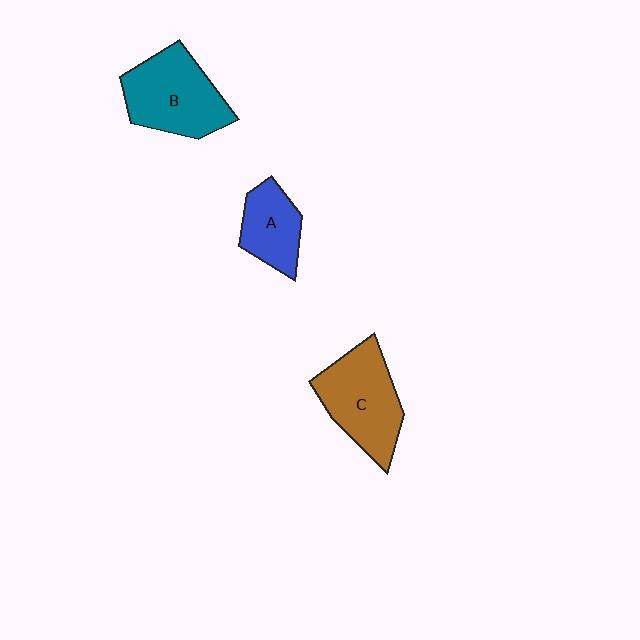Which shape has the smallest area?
Shape A (blue).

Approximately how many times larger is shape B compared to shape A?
Approximately 1.6 times.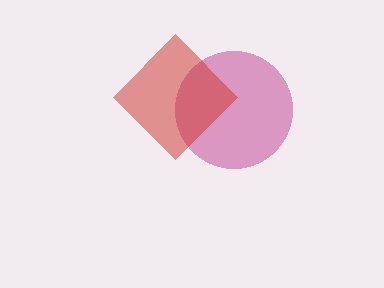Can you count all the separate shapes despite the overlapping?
Yes, there are 2 separate shapes.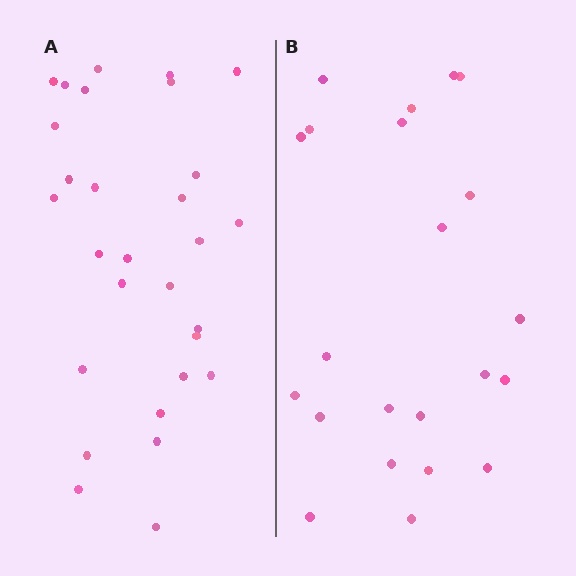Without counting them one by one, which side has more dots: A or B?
Region A (the left region) has more dots.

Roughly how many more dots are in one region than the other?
Region A has roughly 8 or so more dots than region B.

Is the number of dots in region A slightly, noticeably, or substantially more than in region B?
Region A has noticeably more, but not dramatically so. The ratio is roughly 1.3 to 1.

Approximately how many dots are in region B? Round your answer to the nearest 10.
About 20 dots. (The exact count is 22, which rounds to 20.)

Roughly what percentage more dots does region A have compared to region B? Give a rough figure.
About 30% more.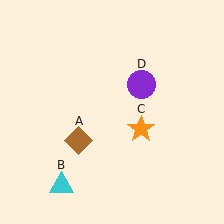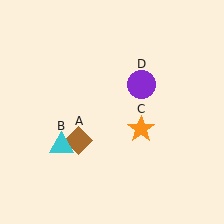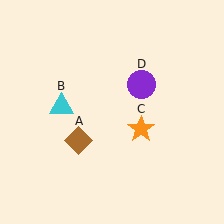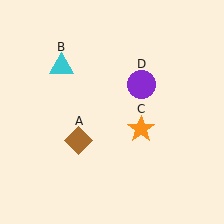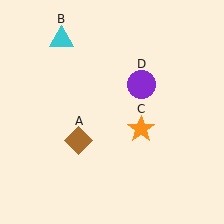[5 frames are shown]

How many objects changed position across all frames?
1 object changed position: cyan triangle (object B).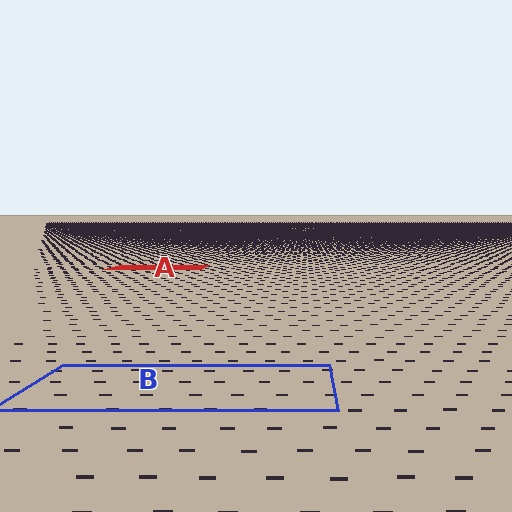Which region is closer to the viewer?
Region B is closer. The texture elements there are larger and more spread out.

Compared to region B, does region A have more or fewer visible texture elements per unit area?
Region A has more texture elements per unit area — they are packed more densely because it is farther away.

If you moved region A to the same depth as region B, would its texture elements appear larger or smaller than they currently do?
They would appear larger. At a closer depth, the same texture elements are projected at a bigger on-screen size.